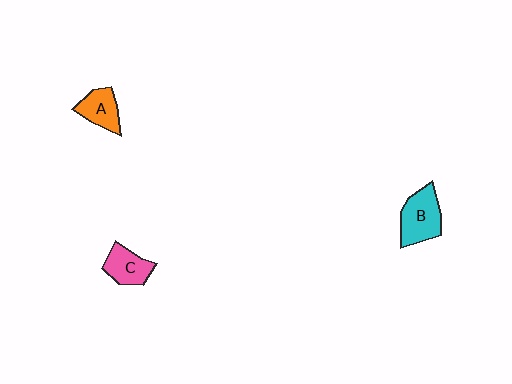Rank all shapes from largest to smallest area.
From largest to smallest: B (cyan), C (pink), A (orange).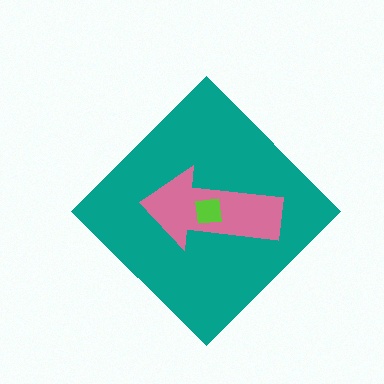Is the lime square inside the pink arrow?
Yes.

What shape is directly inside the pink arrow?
The lime square.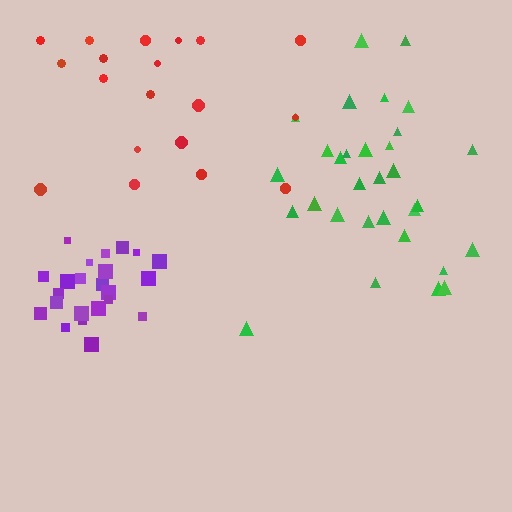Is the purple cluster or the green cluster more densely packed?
Purple.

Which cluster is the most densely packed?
Purple.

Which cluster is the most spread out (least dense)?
Red.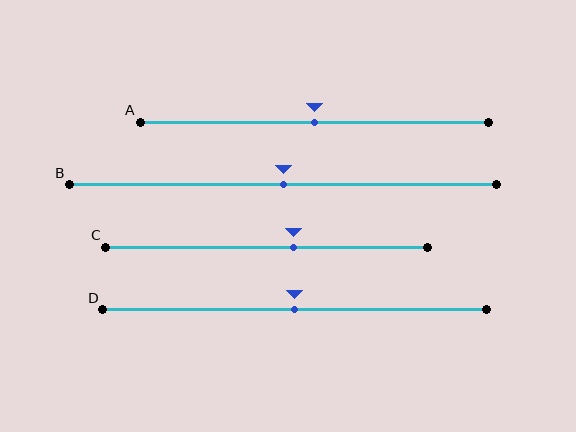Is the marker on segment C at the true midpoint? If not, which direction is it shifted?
No, the marker on segment C is shifted to the right by about 8% of the segment length.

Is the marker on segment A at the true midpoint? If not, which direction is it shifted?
Yes, the marker on segment A is at the true midpoint.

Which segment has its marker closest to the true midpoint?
Segment A has its marker closest to the true midpoint.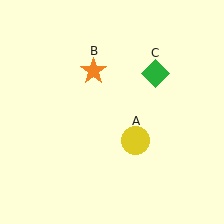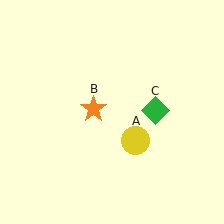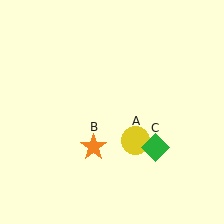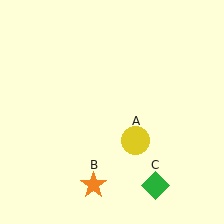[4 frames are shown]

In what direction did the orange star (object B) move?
The orange star (object B) moved down.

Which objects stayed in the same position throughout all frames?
Yellow circle (object A) remained stationary.